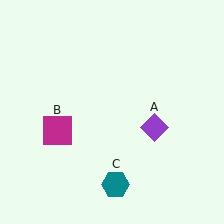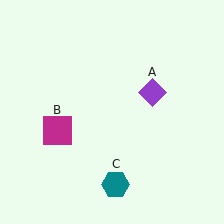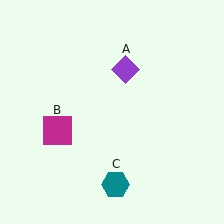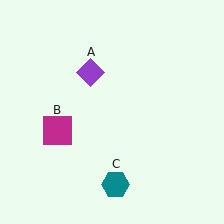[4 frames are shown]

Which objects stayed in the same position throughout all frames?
Magenta square (object B) and teal hexagon (object C) remained stationary.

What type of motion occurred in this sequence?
The purple diamond (object A) rotated counterclockwise around the center of the scene.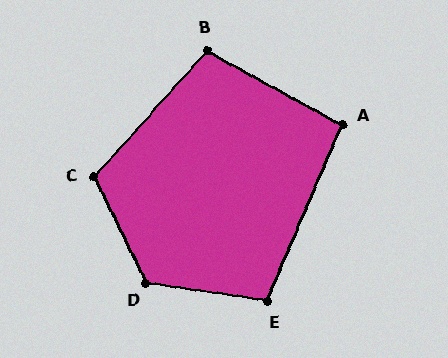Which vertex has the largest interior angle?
D, at approximately 125 degrees.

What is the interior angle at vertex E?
Approximately 104 degrees (obtuse).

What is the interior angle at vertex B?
Approximately 103 degrees (obtuse).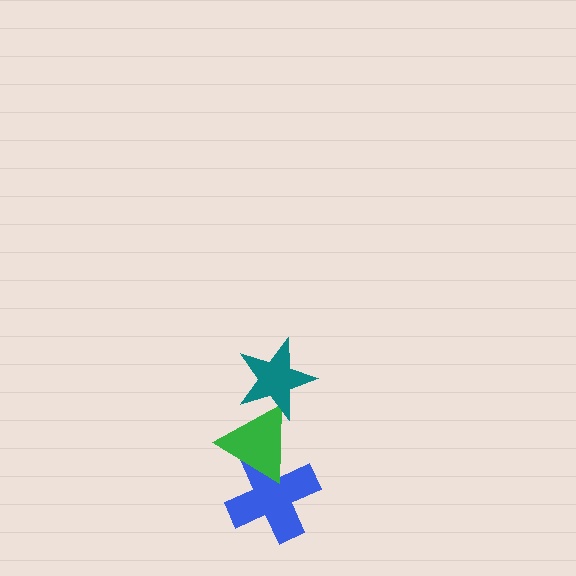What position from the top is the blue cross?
The blue cross is 3rd from the top.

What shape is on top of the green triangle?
The teal star is on top of the green triangle.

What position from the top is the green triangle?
The green triangle is 2nd from the top.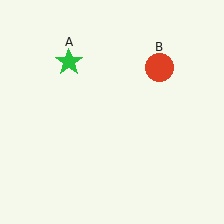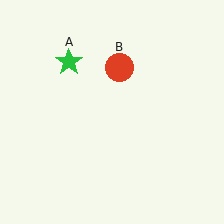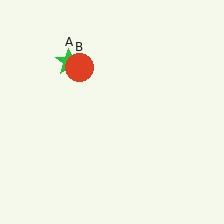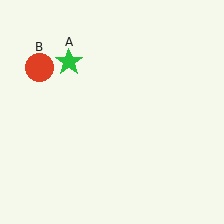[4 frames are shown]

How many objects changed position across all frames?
1 object changed position: red circle (object B).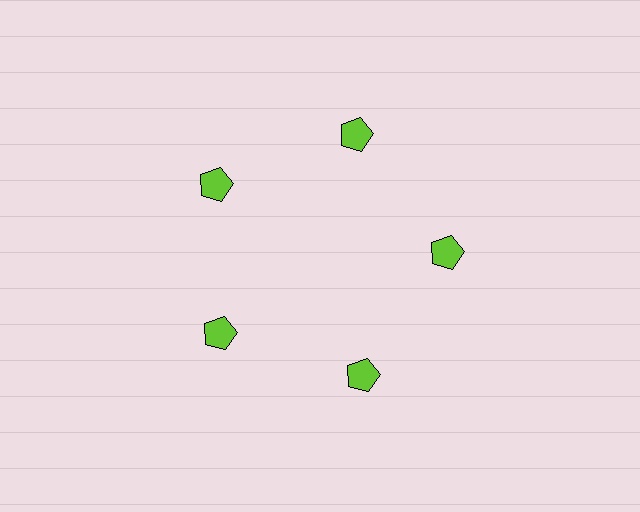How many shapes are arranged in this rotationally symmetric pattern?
There are 5 shapes, arranged in 5 groups of 1.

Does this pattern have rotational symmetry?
Yes, this pattern has 5-fold rotational symmetry. It looks the same after rotating 72 degrees around the center.